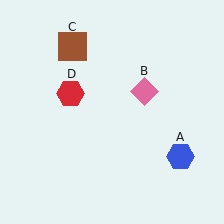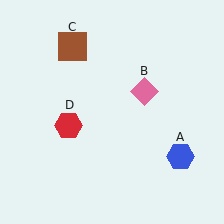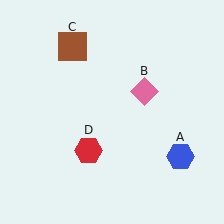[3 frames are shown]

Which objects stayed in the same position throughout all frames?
Blue hexagon (object A) and pink diamond (object B) and brown square (object C) remained stationary.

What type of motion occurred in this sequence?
The red hexagon (object D) rotated counterclockwise around the center of the scene.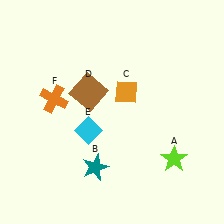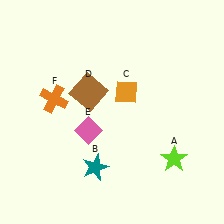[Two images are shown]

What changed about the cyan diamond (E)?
In Image 1, E is cyan. In Image 2, it changed to pink.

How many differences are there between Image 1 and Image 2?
There is 1 difference between the two images.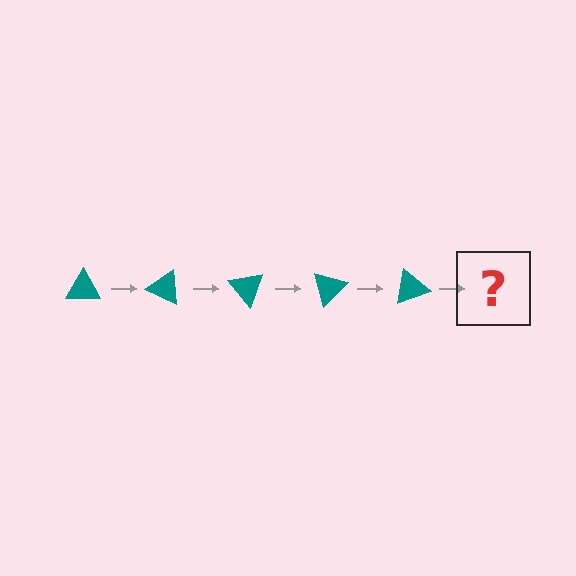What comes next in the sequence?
The next element should be a teal triangle rotated 125 degrees.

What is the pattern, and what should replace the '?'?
The pattern is that the triangle rotates 25 degrees each step. The '?' should be a teal triangle rotated 125 degrees.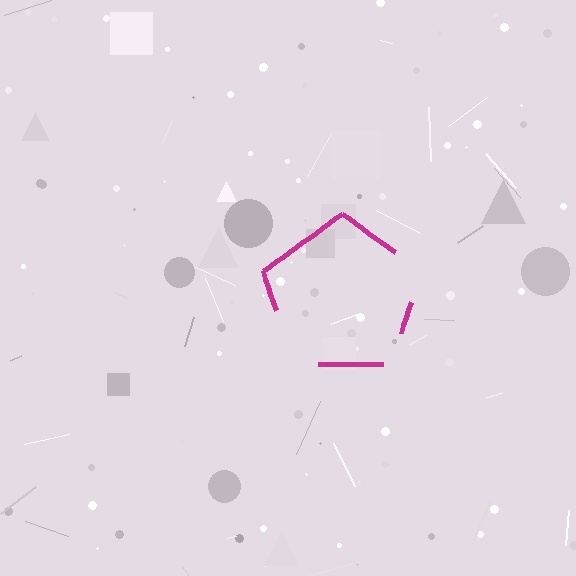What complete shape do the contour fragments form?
The contour fragments form a pentagon.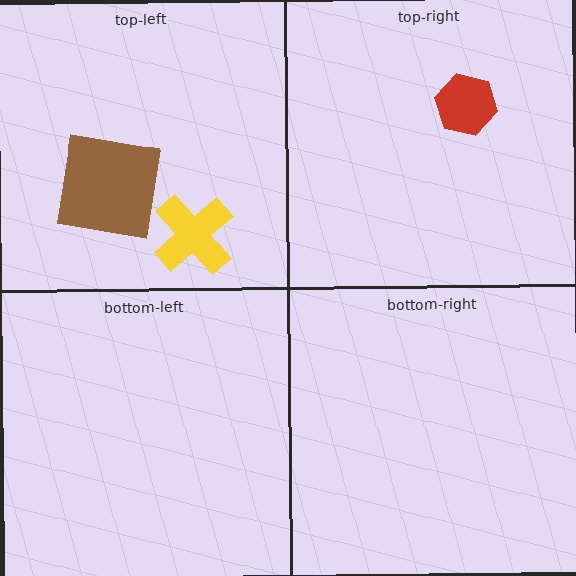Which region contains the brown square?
The top-left region.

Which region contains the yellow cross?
The top-left region.